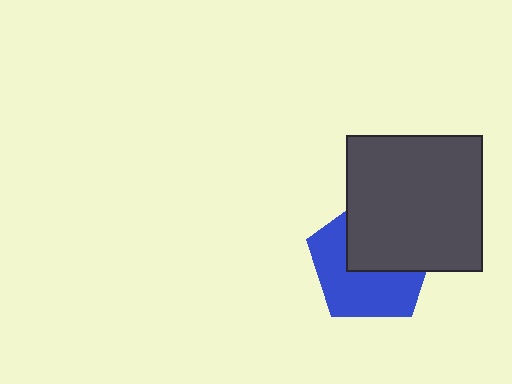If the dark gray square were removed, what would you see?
You would see the complete blue pentagon.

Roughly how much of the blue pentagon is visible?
About half of it is visible (roughly 53%).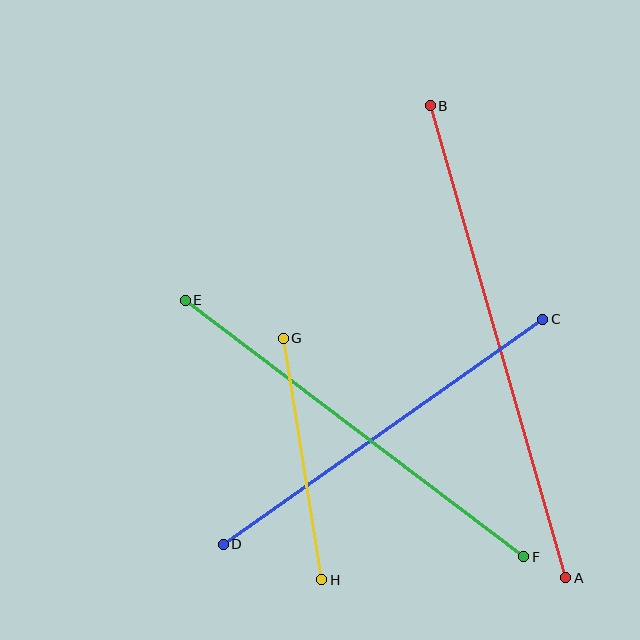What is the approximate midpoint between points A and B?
The midpoint is at approximately (498, 342) pixels.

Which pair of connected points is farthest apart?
Points A and B are farthest apart.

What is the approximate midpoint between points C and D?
The midpoint is at approximately (383, 432) pixels.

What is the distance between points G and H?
The distance is approximately 244 pixels.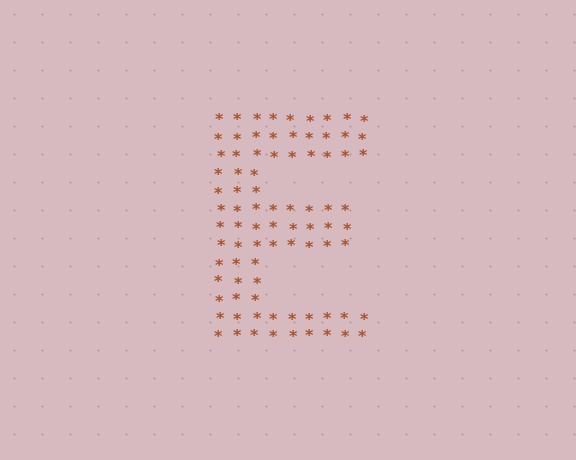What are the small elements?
The small elements are asterisks.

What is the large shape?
The large shape is the letter E.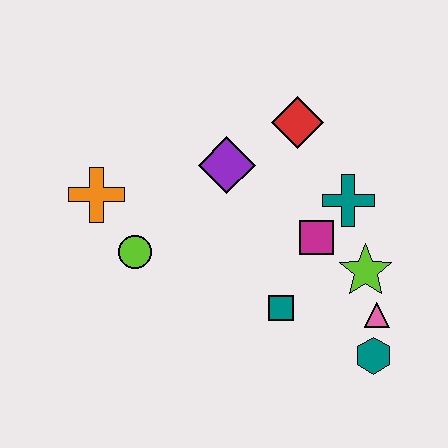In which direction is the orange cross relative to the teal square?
The orange cross is to the left of the teal square.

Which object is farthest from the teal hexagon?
The orange cross is farthest from the teal hexagon.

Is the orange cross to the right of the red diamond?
No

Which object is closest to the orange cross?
The lime circle is closest to the orange cross.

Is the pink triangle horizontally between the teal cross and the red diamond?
No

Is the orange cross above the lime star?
Yes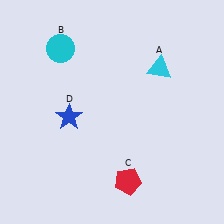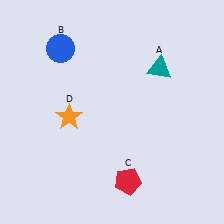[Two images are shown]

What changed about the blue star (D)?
In Image 1, D is blue. In Image 2, it changed to orange.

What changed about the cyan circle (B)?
In Image 1, B is cyan. In Image 2, it changed to blue.